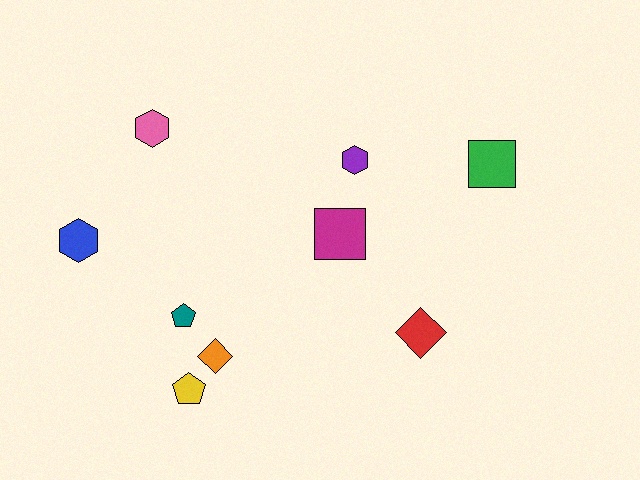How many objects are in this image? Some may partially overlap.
There are 9 objects.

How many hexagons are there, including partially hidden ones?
There are 3 hexagons.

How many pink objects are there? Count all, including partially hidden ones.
There is 1 pink object.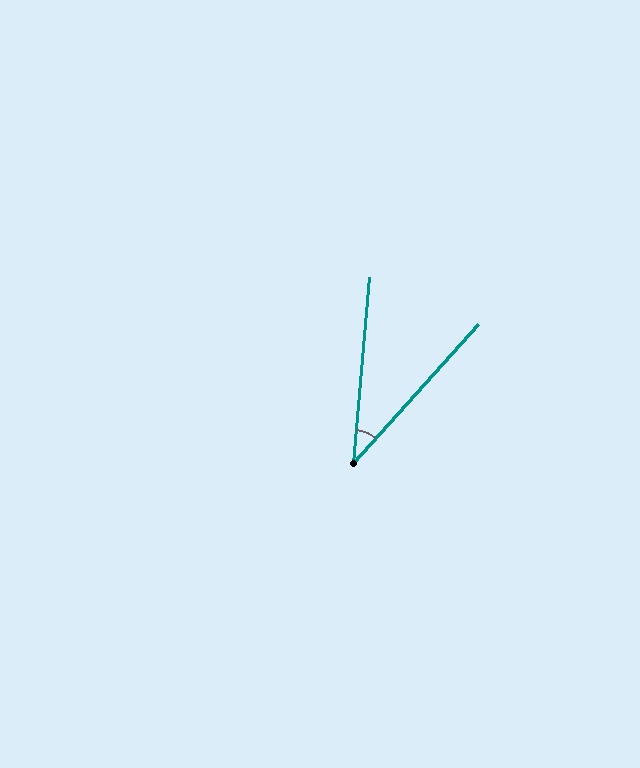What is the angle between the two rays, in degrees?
Approximately 37 degrees.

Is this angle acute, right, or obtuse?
It is acute.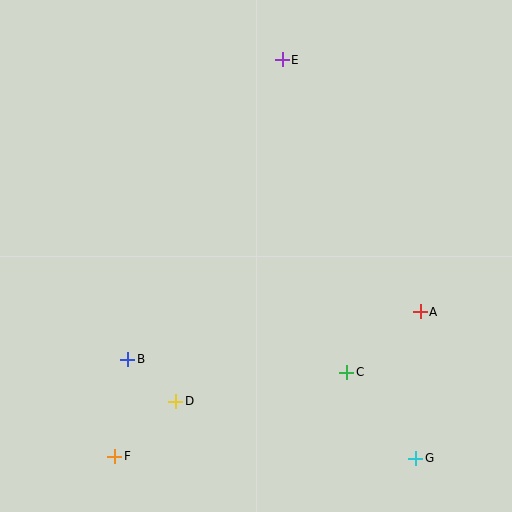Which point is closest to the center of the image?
Point C at (347, 372) is closest to the center.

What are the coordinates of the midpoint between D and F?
The midpoint between D and F is at (145, 429).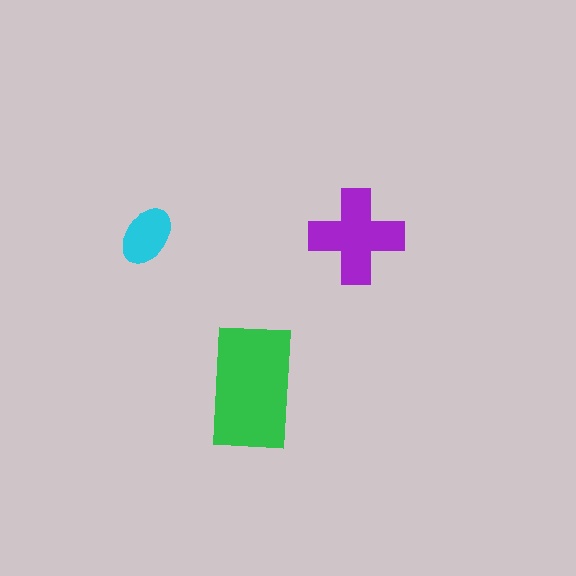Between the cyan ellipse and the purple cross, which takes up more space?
The purple cross.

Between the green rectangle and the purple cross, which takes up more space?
The green rectangle.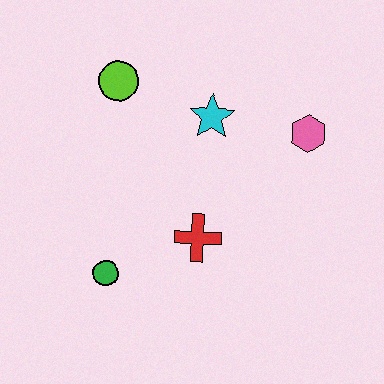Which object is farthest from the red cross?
The lime circle is farthest from the red cross.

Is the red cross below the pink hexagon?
Yes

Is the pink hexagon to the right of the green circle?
Yes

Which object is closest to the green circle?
The red cross is closest to the green circle.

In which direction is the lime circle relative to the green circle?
The lime circle is above the green circle.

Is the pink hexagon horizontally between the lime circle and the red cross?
No